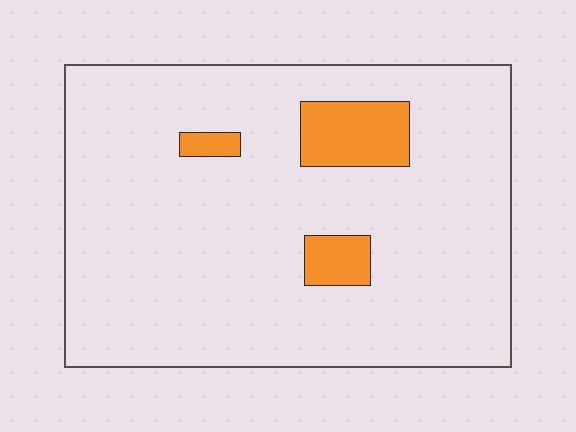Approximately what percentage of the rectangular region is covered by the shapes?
Approximately 10%.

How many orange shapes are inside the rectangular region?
3.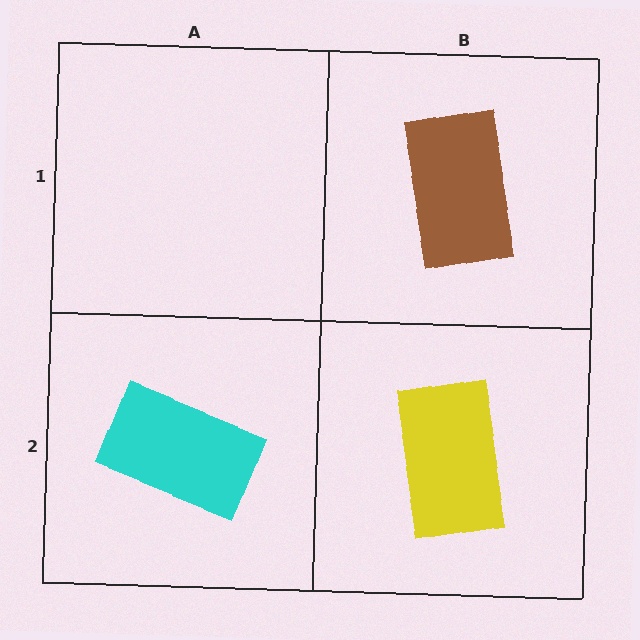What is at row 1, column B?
A brown rectangle.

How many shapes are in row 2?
2 shapes.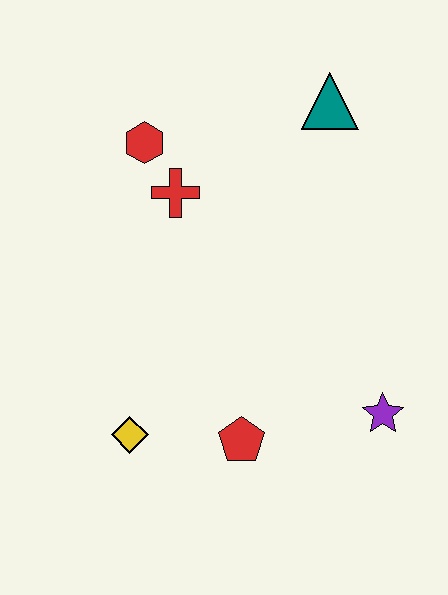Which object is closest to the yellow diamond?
The red pentagon is closest to the yellow diamond.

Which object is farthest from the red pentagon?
The teal triangle is farthest from the red pentagon.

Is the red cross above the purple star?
Yes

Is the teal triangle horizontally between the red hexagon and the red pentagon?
No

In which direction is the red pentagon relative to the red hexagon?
The red pentagon is below the red hexagon.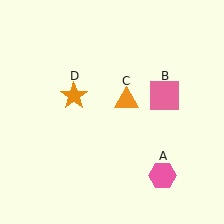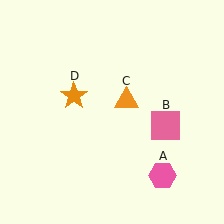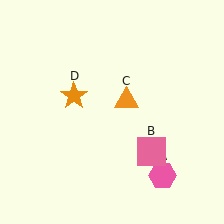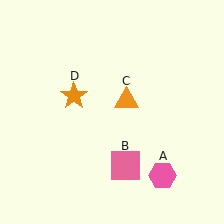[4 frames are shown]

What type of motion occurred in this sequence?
The pink square (object B) rotated clockwise around the center of the scene.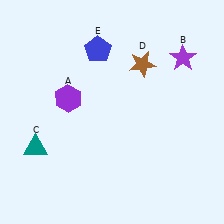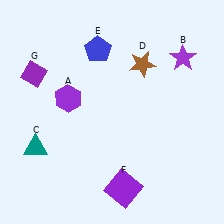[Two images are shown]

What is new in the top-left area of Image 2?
A purple diamond (G) was added in the top-left area of Image 2.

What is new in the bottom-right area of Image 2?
A purple square (F) was added in the bottom-right area of Image 2.